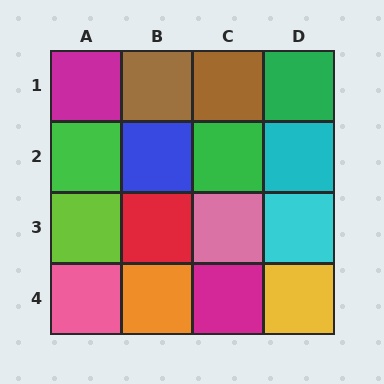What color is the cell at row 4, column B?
Orange.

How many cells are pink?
2 cells are pink.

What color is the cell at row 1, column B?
Brown.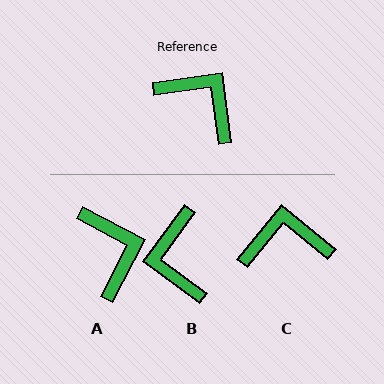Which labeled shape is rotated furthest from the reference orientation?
B, about 136 degrees away.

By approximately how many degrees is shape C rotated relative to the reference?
Approximately 43 degrees counter-clockwise.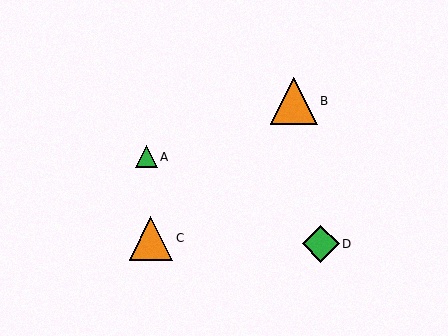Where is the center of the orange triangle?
The center of the orange triangle is at (151, 238).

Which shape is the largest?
The orange triangle (labeled B) is the largest.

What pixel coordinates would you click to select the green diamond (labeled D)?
Click at (321, 244) to select the green diamond D.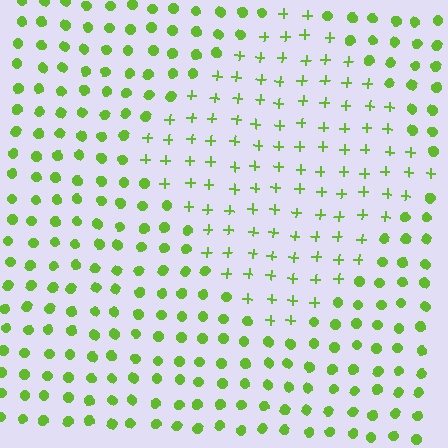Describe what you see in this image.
The image is filled with small lime elements arranged in a uniform grid. A diamond-shaped region contains plus signs, while the surrounding area contains circles. The boundary is defined purely by the change in element shape.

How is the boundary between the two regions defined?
The boundary is defined by a change in element shape: plus signs inside vs. circles outside. All elements share the same color and spacing.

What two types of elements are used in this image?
The image uses plus signs inside the diamond region and circles outside it.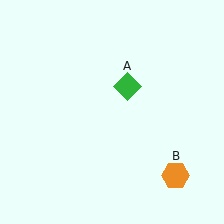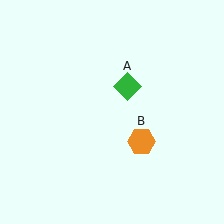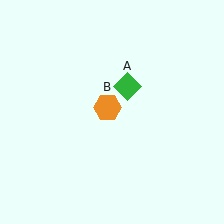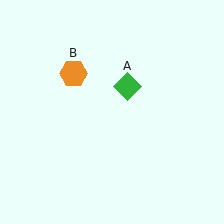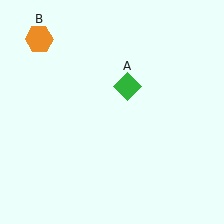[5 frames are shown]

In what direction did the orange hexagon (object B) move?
The orange hexagon (object B) moved up and to the left.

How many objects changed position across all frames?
1 object changed position: orange hexagon (object B).